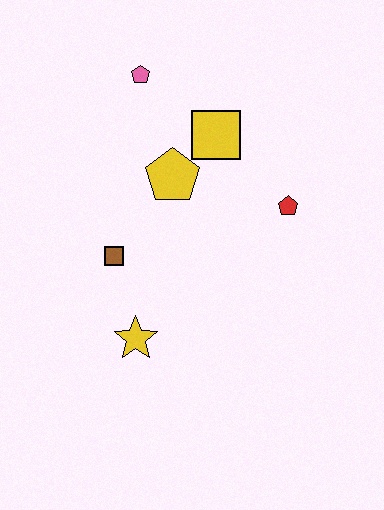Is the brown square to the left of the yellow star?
Yes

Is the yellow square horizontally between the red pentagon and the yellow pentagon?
Yes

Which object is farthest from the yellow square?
The yellow star is farthest from the yellow square.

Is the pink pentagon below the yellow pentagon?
No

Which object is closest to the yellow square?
The yellow pentagon is closest to the yellow square.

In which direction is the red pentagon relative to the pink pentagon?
The red pentagon is to the right of the pink pentagon.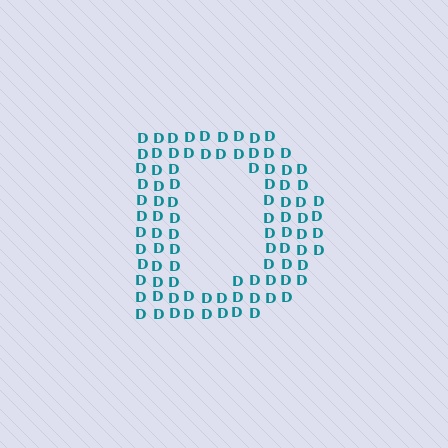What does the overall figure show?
The overall figure shows the letter D.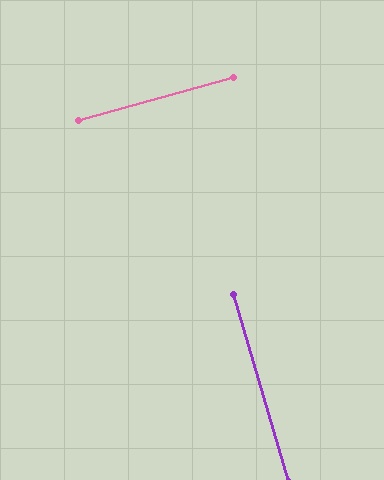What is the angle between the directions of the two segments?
Approximately 89 degrees.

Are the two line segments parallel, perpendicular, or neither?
Perpendicular — they meet at approximately 89°.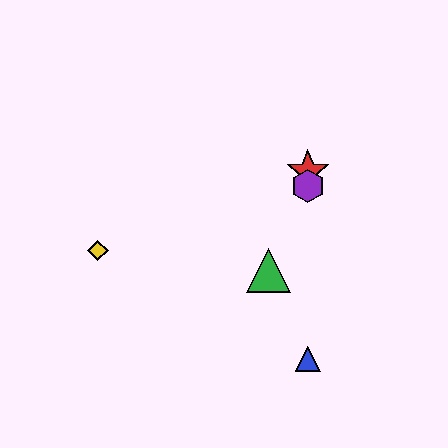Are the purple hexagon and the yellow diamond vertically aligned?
No, the purple hexagon is at x≈308 and the yellow diamond is at x≈98.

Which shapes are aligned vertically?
The red star, the blue triangle, the purple hexagon are aligned vertically.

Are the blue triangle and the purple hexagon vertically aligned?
Yes, both are at x≈308.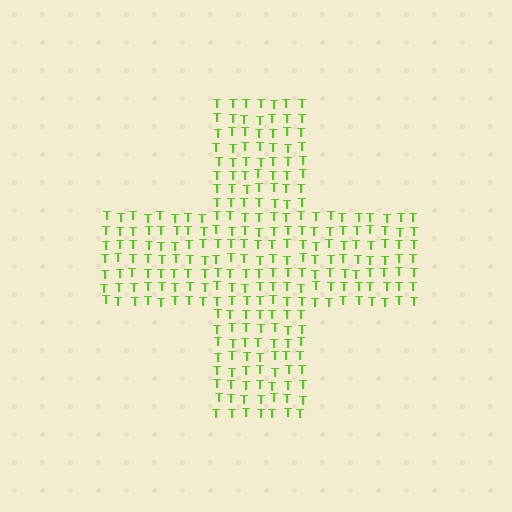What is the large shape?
The large shape is a cross.